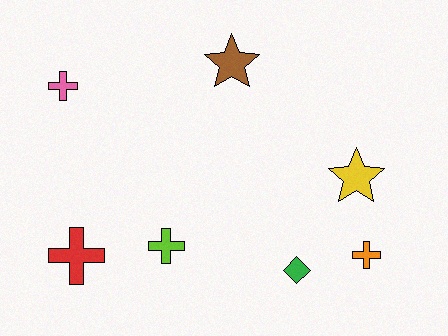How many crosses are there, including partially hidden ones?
There are 4 crosses.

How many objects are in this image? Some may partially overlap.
There are 7 objects.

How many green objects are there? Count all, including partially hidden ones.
There is 1 green object.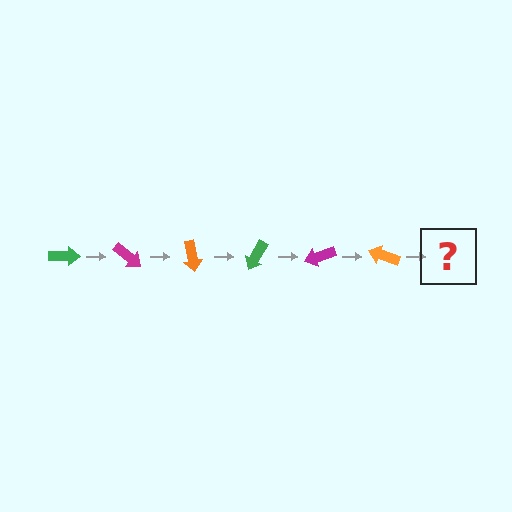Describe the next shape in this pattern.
It should be a green arrow, rotated 240 degrees from the start.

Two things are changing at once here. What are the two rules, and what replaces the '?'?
The two rules are that it rotates 40 degrees each step and the color cycles through green, magenta, and orange. The '?' should be a green arrow, rotated 240 degrees from the start.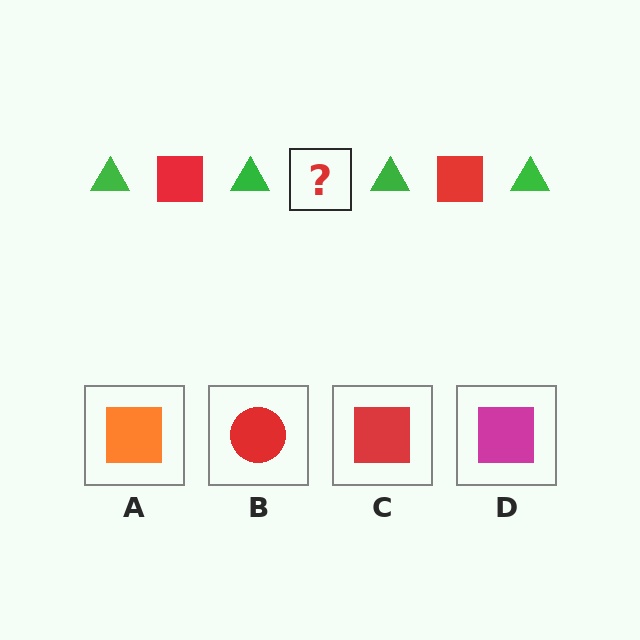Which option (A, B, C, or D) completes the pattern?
C.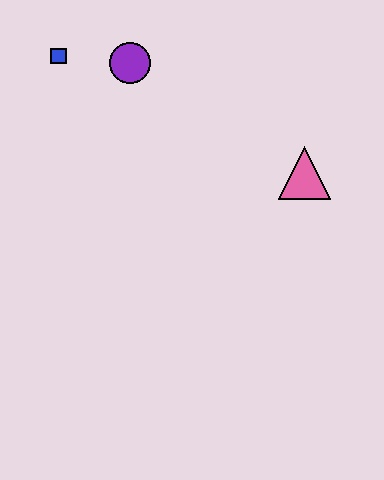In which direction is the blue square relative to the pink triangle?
The blue square is to the left of the pink triangle.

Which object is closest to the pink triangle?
The purple circle is closest to the pink triangle.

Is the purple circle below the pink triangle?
No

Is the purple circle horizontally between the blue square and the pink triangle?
Yes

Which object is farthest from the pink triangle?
The blue square is farthest from the pink triangle.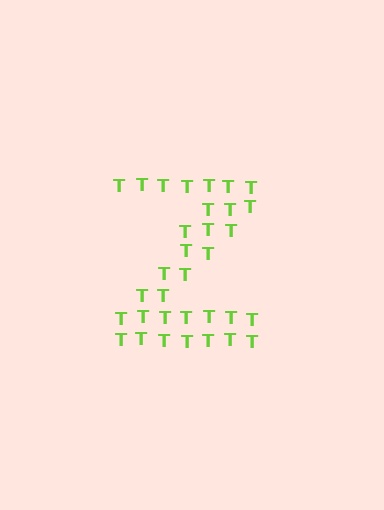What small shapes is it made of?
It is made of small letter T's.